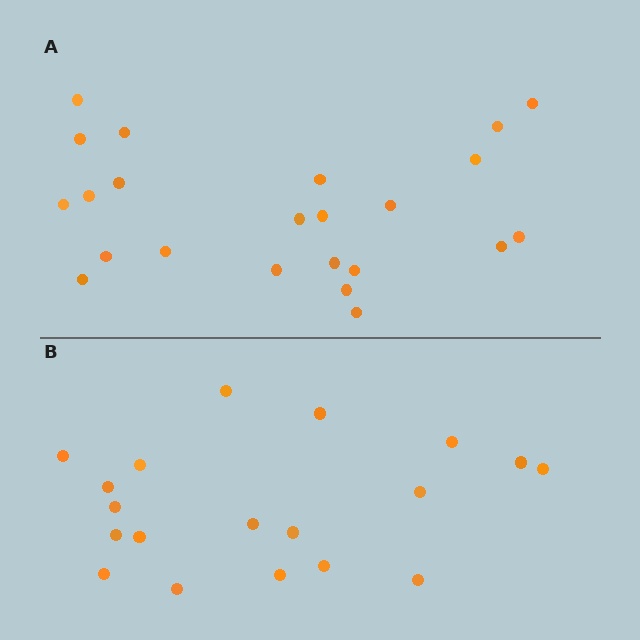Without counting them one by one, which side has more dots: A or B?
Region A (the top region) has more dots.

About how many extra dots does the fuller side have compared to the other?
Region A has about 4 more dots than region B.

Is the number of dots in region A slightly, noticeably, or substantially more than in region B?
Region A has only slightly more — the two regions are fairly close. The ratio is roughly 1.2 to 1.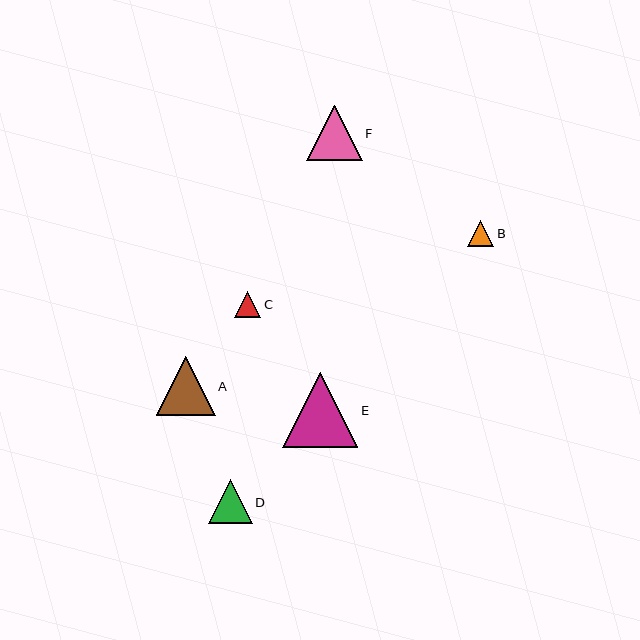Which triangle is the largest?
Triangle E is the largest with a size of approximately 75 pixels.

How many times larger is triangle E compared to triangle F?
Triangle E is approximately 1.4 times the size of triangle F.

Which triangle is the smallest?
Triangle C is the smallest with a size of approximately 26 pixels.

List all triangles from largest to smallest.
From largest to smallest: E, A, F, D, B, C.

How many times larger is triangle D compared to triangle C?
Triangle D is approximately 1.7 times the size of triangle C.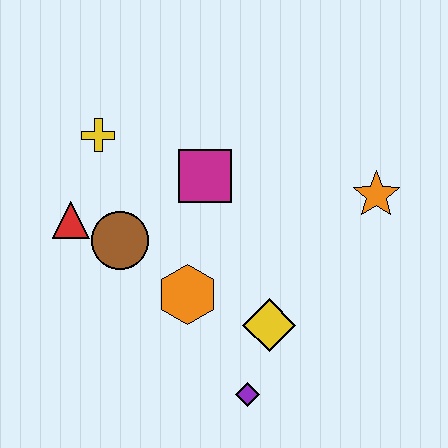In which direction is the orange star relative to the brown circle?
The orange star is to the right of the brown circle.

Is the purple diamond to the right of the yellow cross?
Yes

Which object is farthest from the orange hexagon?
The orange star is farthest from the orange hexagon.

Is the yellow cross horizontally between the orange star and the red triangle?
Yes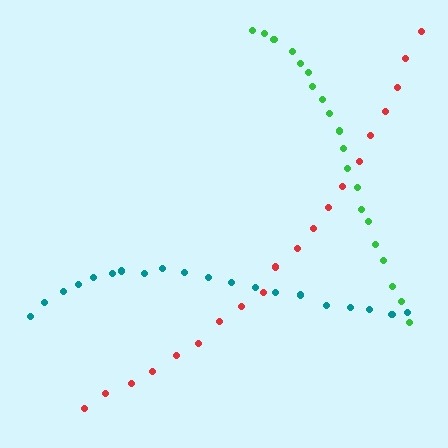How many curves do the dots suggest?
There are 3 distinct paths.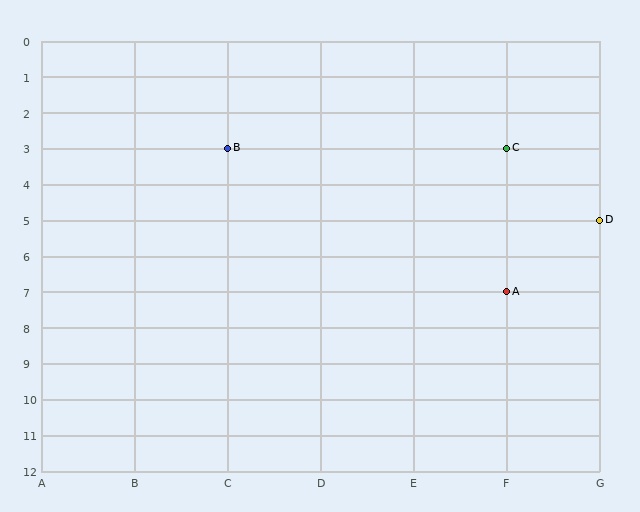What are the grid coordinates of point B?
Point B is at grid coordinates (C, 3).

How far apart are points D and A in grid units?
Points D and A are 1 column and 2 rows apart (about 2.2 grid units diagonally).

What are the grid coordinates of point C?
Point C is at grid coordinates (F, 3).